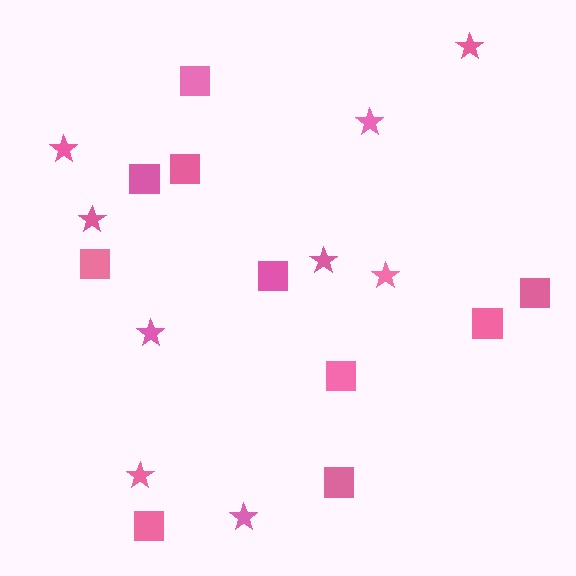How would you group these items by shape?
There are 2 groups: one group of squares (10) and one group of stars (9).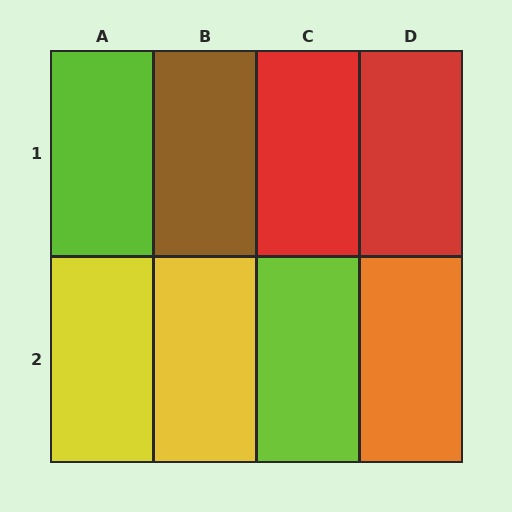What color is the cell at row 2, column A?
Yellow.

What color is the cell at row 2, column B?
Yellow.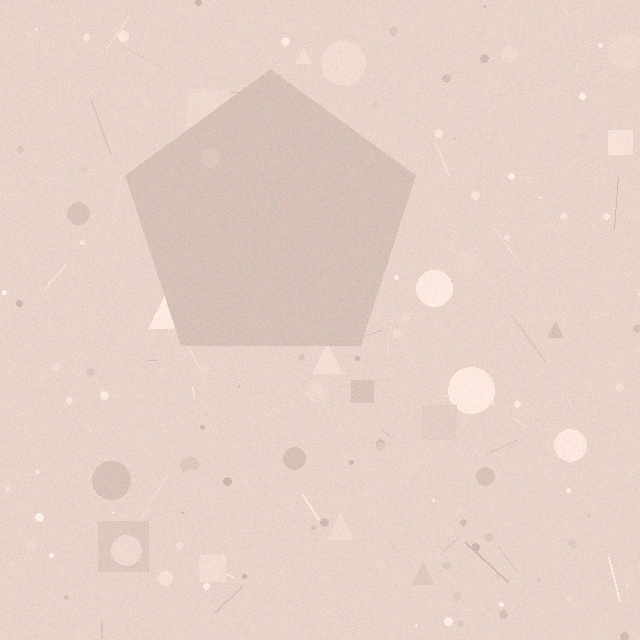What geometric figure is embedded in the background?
A pentagon is embedded in the background.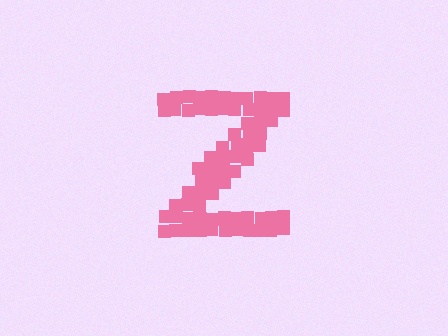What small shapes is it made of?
It is made of small squares.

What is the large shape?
The large shape is the letter Z.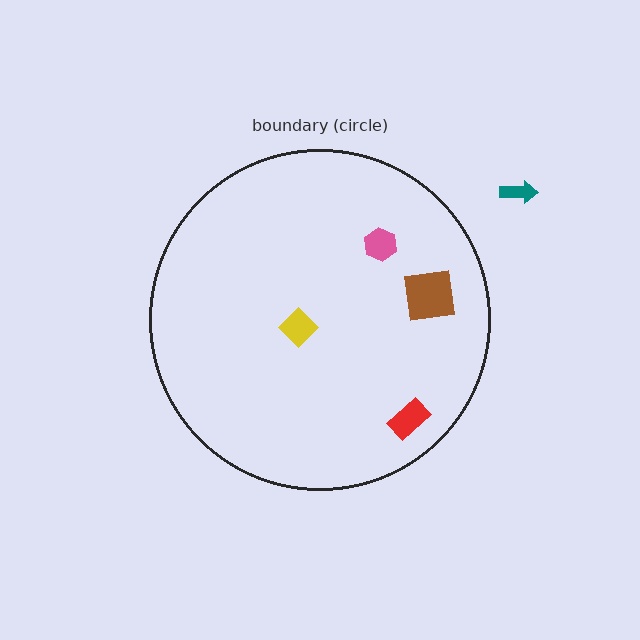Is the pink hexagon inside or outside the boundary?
Inside.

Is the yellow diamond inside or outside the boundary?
Inside.